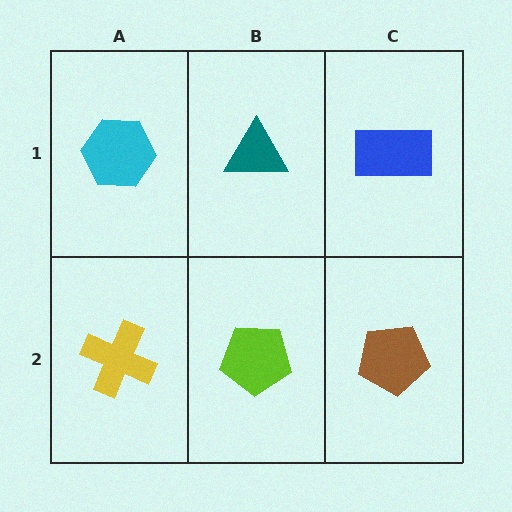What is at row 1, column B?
A teal triangle.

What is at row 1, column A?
A cyan hexagon.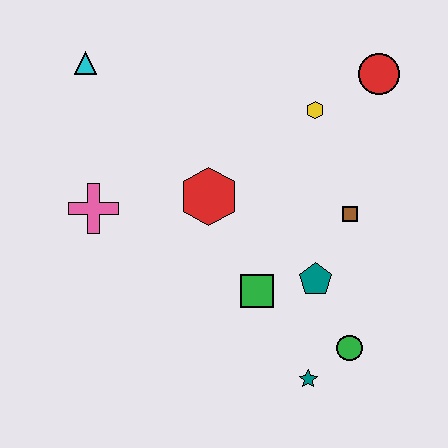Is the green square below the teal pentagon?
Yes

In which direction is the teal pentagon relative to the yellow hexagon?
The teal pentagon is below the yellow hexagon.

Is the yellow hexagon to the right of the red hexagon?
Yes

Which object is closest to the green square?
The teal pentagon is closest to the green square.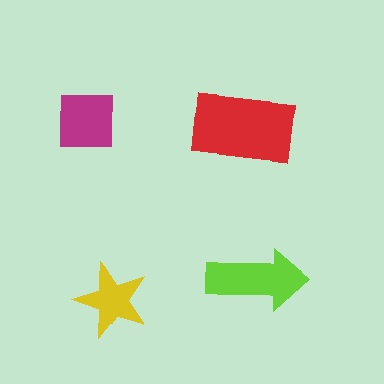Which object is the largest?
The red rectangle.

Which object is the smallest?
The yellow star.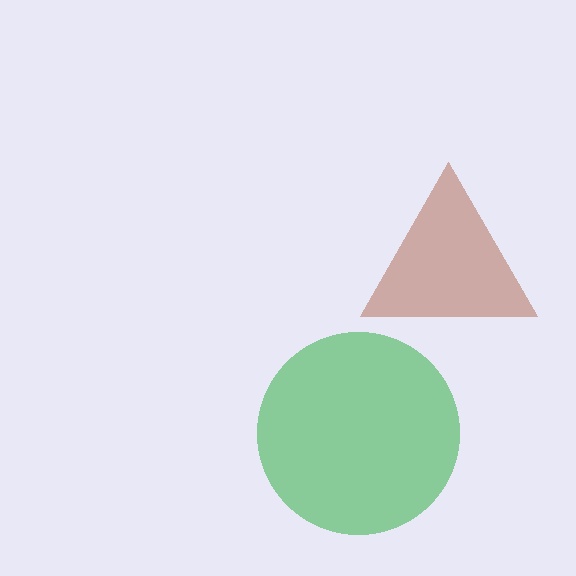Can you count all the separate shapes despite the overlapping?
Yes, there are 2 separate shapes.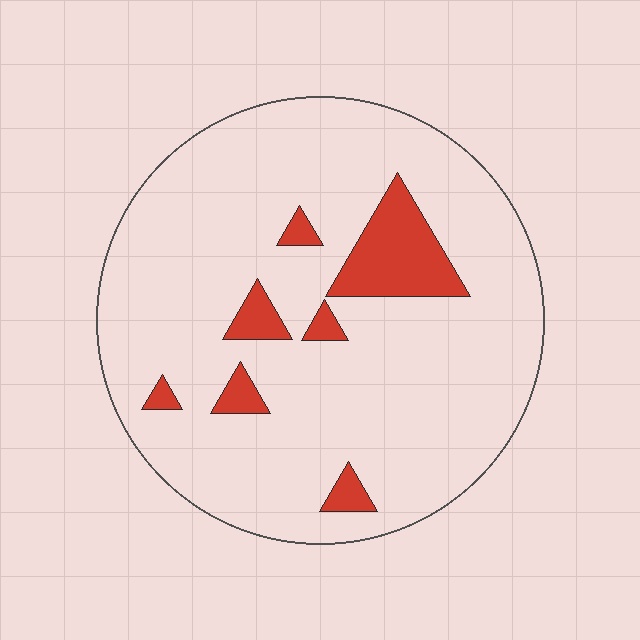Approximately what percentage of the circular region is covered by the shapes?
Approximately 10%.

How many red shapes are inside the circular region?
7.